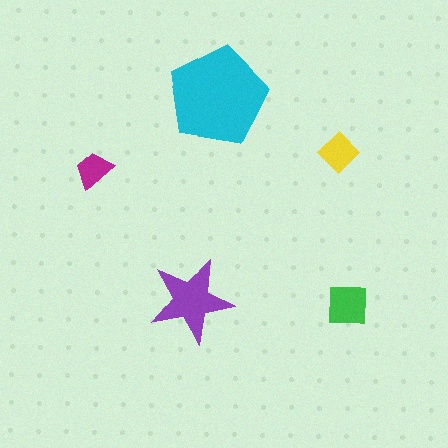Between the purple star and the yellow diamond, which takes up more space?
The purple star.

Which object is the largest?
The cyan pentagon.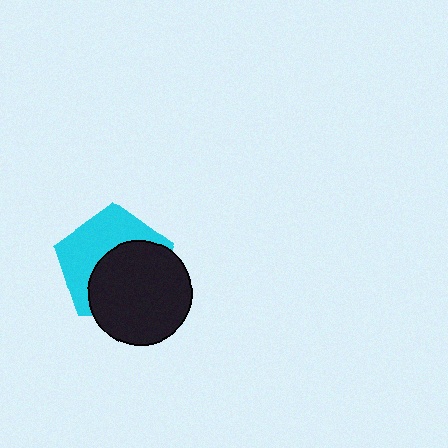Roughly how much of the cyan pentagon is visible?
About half of it is visible (roughly 47%).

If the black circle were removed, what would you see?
You would see the complete cyan pentagon.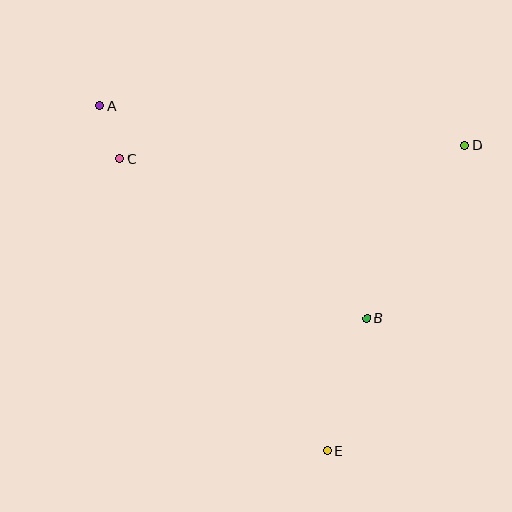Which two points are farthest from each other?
Points A and E are farthest from each other.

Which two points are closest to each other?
Points A and C are closest to each other.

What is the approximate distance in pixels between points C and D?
The distance between C and D is approximately 345 pixels.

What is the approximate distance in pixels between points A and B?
The distance between A and B is approximately 341 pixels.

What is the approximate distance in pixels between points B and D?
The distance between B and D is approximately 199 pixels.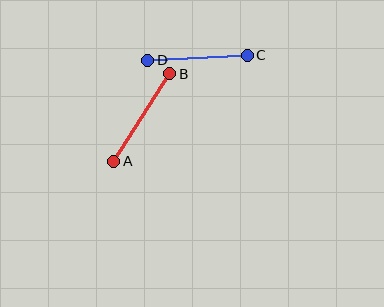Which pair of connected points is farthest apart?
Points A and B are farthest apart.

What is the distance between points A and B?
The distance is approximately 104 pixels.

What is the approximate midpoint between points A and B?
The midpoint is at approximately (142, 117) pixels.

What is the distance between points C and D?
The distance is approximately 99 pixels.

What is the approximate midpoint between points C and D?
The midpoint is at approximately (197, 58) pixels.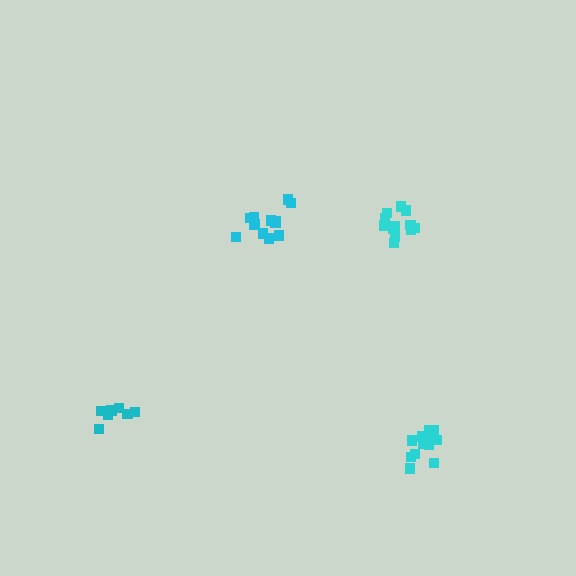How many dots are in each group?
Group 1: 13 dots, Group 2: 7 dots, Group 3: 12 dots, Group 4: 12 dots (44 total).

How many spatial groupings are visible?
There are 4 spatial groupings.